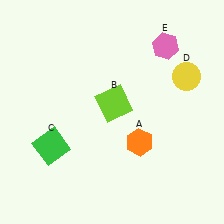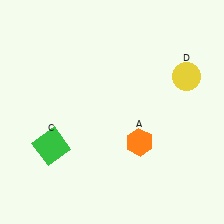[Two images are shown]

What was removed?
The lime square (B), the pink hexagon (E) were removed in Image 2.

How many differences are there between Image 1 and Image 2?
There are 2 differences between the two images.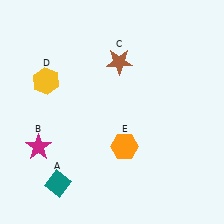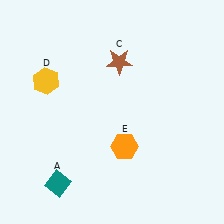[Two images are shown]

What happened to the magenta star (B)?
The magenta star (B) was removed in Image 2. It was in the bottom-left area of Image 1.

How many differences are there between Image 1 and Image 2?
There is 1 difference between the two images.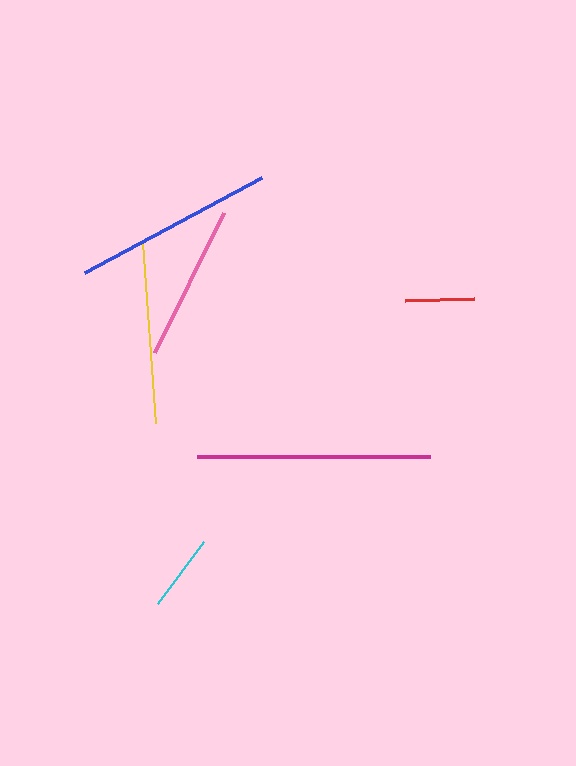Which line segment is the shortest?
The red line is the shortest at approximately 68 pixels.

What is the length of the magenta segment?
The magenta segment is approximately 233 pixels long.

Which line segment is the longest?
The magenta line is the longest at approximately 233 pixels.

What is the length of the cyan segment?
The cyan segment is approximately 78 pixels long.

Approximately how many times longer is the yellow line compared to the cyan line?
The yellow line is approximately 2.3 times the length of the cyan line.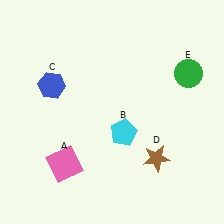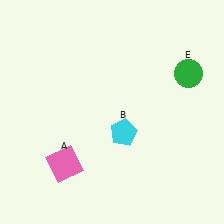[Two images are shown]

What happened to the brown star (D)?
The brown star (D) was removed in Image 2. It was in the bottom-right area of Image 1.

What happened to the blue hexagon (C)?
The blue hexagon (C) was removed in Image 2. It was in the top-left area of Image 1.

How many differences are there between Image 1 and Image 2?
There are 2 differences between the two images.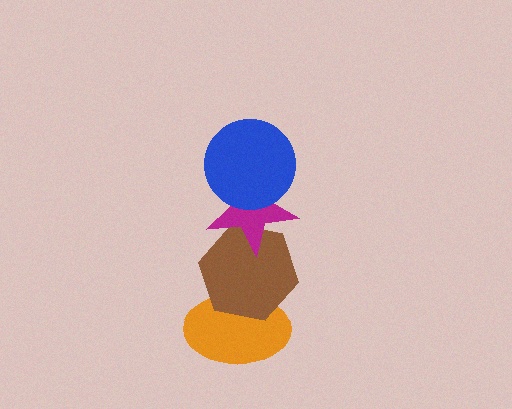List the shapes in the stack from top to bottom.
From top to bottom: the blue circle, the magenta star, the brown hexagon, the orange ellipse.